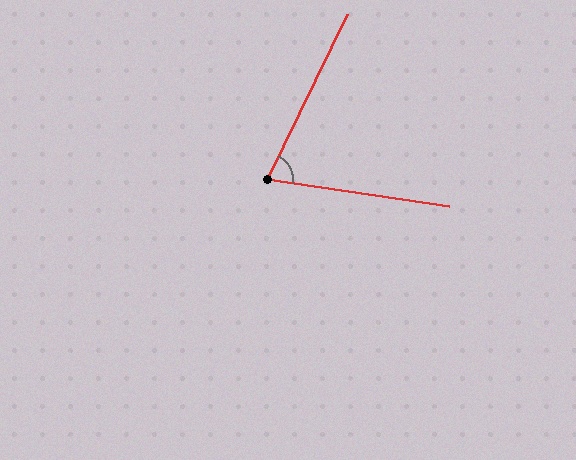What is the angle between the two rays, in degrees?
Approximately 73 degrees.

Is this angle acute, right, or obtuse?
It is acute.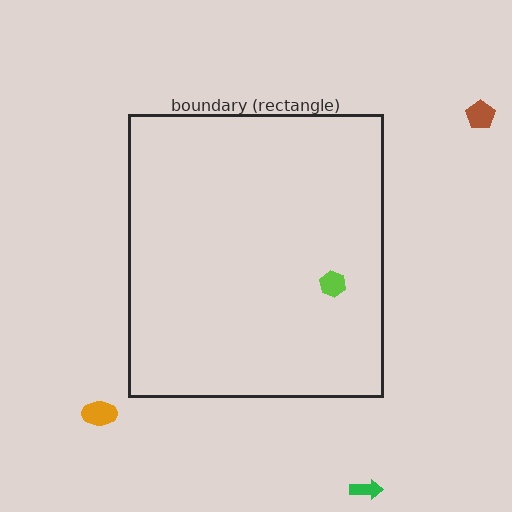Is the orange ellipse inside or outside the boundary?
Outside.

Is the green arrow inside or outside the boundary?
Outside.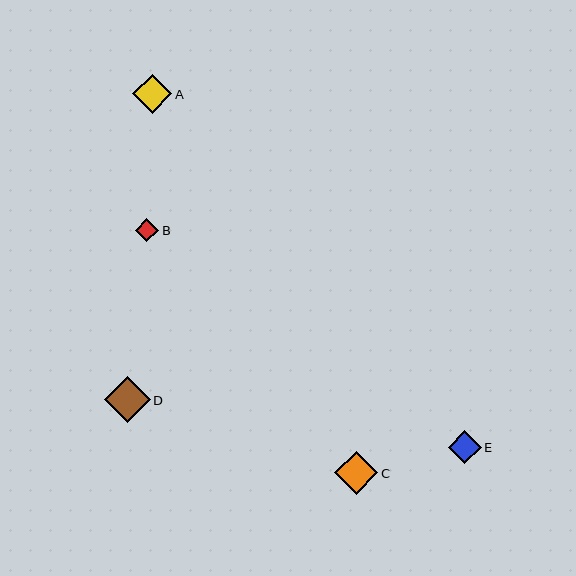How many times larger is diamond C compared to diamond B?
Diamond C is approximately 1.8 times the size of diamond B.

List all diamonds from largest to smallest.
From largest to smallest: D, C, A, E, B.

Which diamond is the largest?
Diamond D is the largest with a size of approximately 45 pixels.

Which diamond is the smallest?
Diamond B is the smallest with a size of approximately 24 pixels.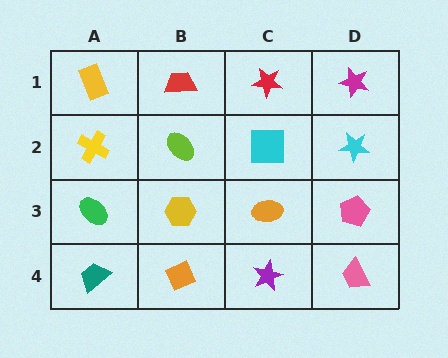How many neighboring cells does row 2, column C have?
4.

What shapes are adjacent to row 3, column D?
A cyan star (row 2, column D), a pink trapezoid (row 4, column D), an orange ellipse (row 3, column C).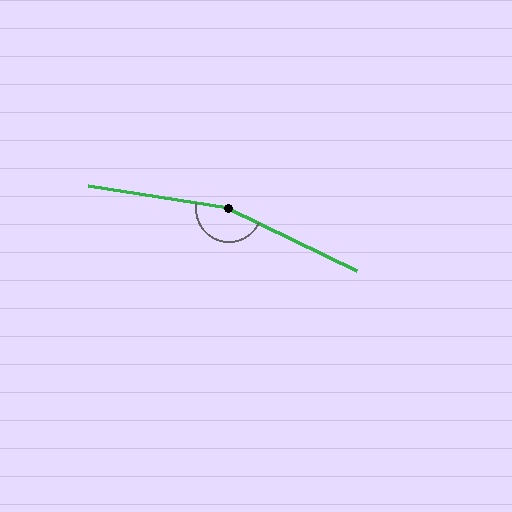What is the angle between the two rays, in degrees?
Approximately 163 degrees.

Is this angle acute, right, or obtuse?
It is obtuse.